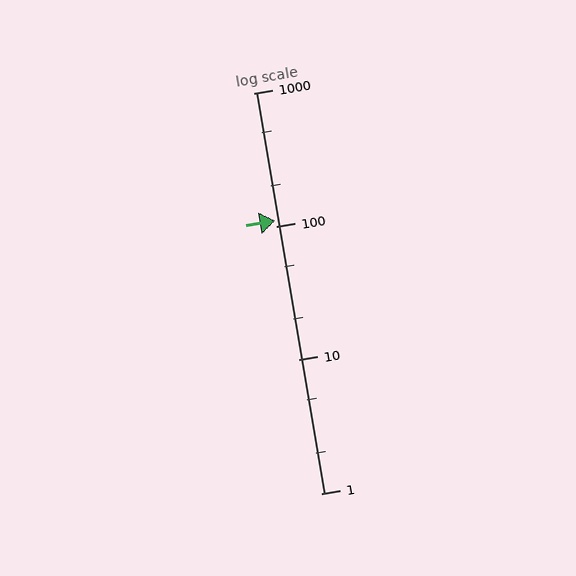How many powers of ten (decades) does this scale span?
The scale spans 3 decades, from 1 to 1000.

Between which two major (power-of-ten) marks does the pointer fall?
The pointer is between 100 and 1000.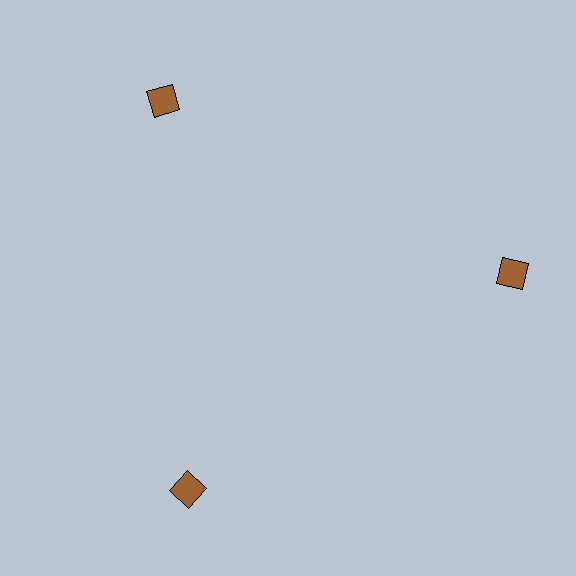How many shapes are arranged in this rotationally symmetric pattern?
There are 3 shapes, arranged in 3 groups of 1.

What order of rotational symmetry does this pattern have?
This pattern has 3-fold rotational symmetry.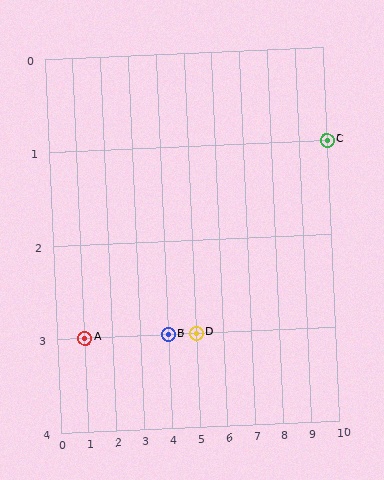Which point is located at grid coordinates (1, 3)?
Point A is at (1, 3).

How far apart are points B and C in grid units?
Points B and C are 6 columns and 2 rows apart (about 6.3 grid units diagonally).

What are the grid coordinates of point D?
Point D is at grid coordinates (5, 3).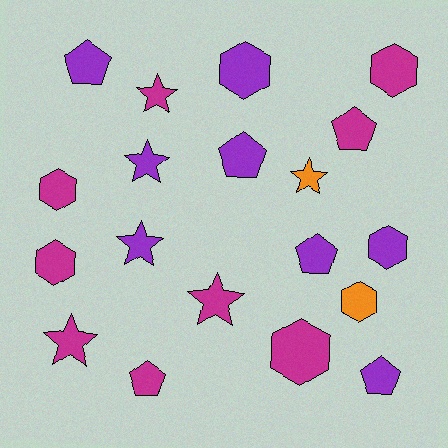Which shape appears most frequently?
Hexagon, with 7 objects.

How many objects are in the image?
There are 19 objects.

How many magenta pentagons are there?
There are 2 magenta pentagons.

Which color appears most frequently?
Magenta, with 9 objects.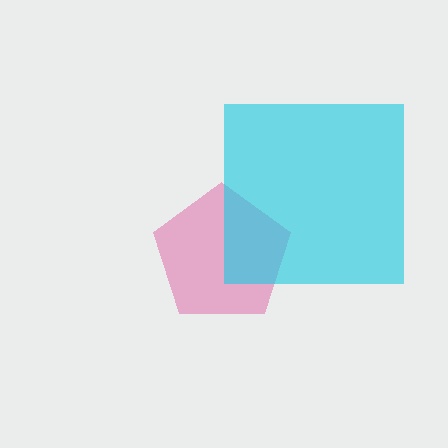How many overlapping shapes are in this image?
There are 2 overlapping shapes in the image.